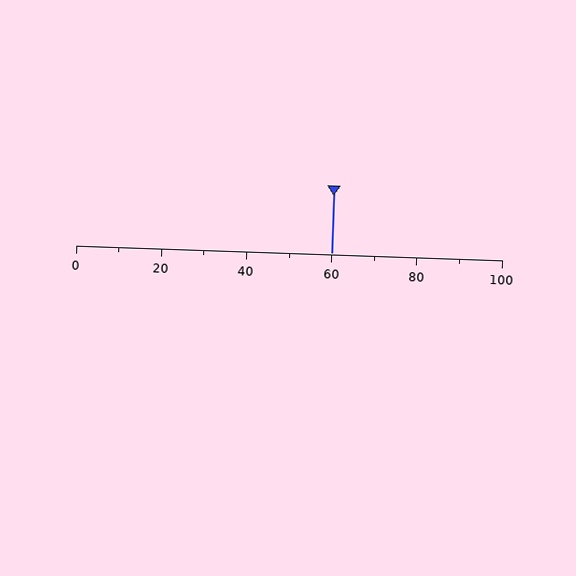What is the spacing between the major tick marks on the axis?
The major ticks are spaced 20 apart.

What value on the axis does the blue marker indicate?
The marker indicates approximately 60.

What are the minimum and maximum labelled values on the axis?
The axis runs from 0 to 100.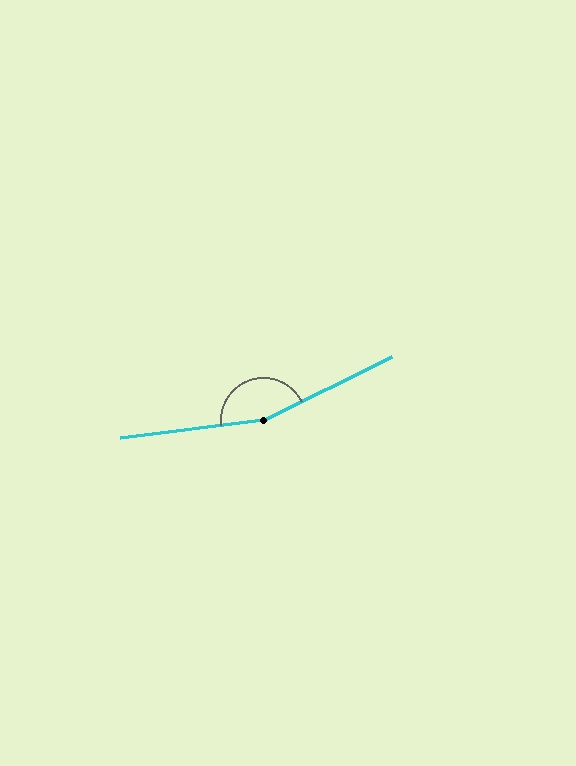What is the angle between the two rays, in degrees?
Approximately 161 degrees.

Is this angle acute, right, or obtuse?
It is obtuse.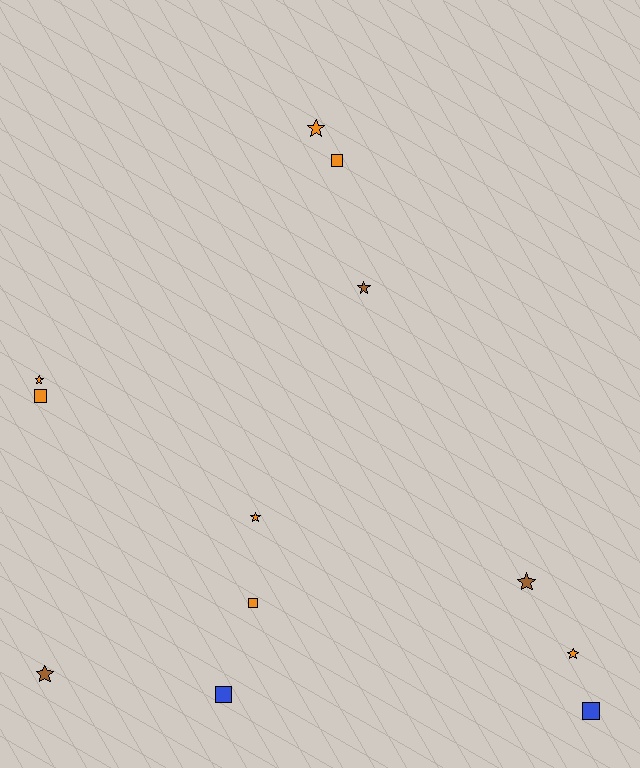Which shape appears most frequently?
Star, with 7 objects.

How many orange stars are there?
There are 4 orange stars.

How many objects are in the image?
There are 12 objects.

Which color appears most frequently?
Orange, with 7 objects.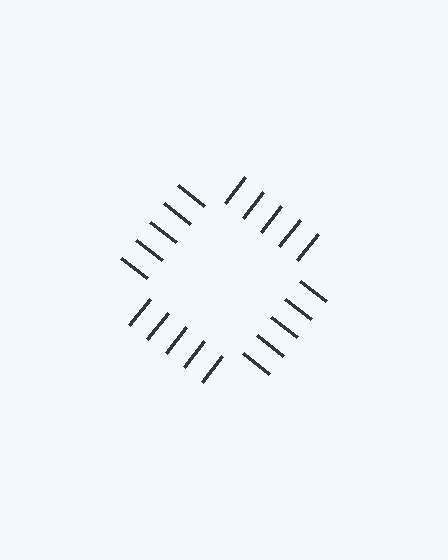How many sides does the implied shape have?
4 sides — the line-ends trace a square.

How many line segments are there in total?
20 — 5 along each of the 4 edges.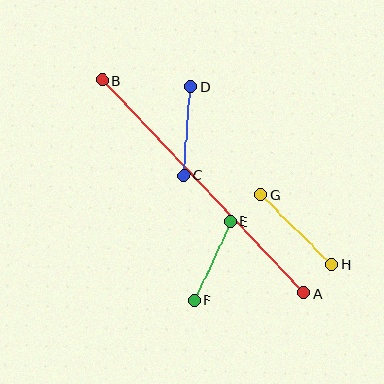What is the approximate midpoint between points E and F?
The midpoint is at approximately (212, 261) pixels.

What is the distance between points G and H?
The distance is approximately 99 pixels.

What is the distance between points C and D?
The distance is approximately 88 pixels.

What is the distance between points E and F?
The distance is approximately 87 pixels.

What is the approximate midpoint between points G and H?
The midpoint is at approximately (296, 230) pixels.